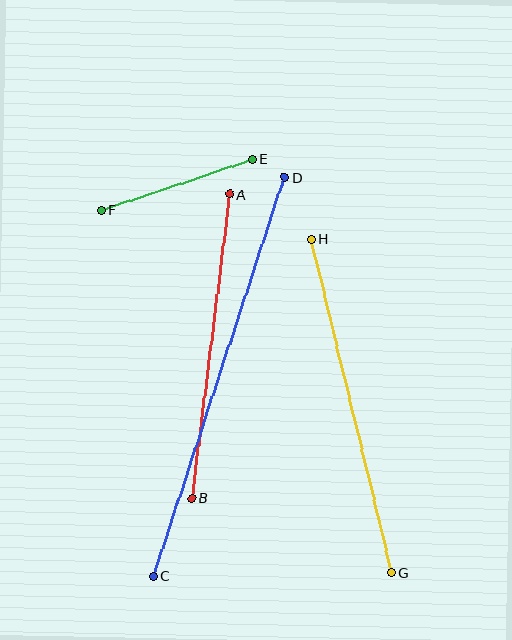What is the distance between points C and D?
The distance is approximately 420 pixels.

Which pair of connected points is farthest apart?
Points C and D are farthest apart.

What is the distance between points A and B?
The distance is approximately 306 pixels.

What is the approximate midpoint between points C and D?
The midpoint is at approximately (219, 377) pixels.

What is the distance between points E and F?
The distance is approximately 159 pixels.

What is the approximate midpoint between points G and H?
The midpoint is at approximately (351, 406) pixels.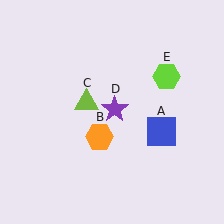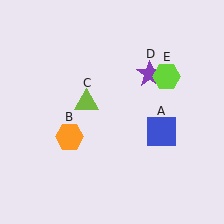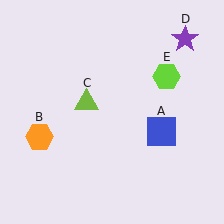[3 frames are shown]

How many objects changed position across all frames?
2 objects changed position: orange hexagon (object B), purple star (object D).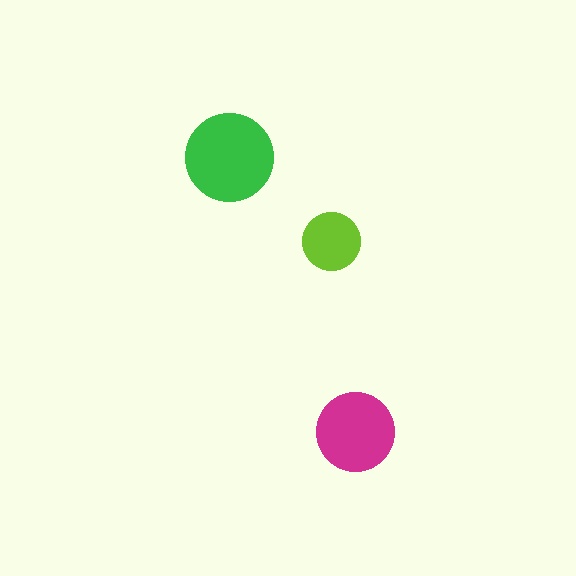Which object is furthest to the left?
The green circle is leftmost.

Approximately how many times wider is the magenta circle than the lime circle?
About 1.5 times wider.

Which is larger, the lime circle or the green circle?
The green one.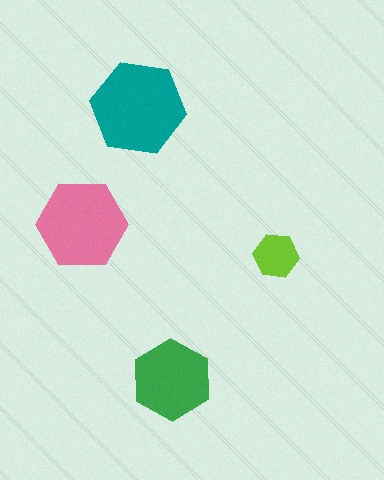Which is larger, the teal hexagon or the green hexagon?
The teal one.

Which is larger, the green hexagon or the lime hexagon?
The green one.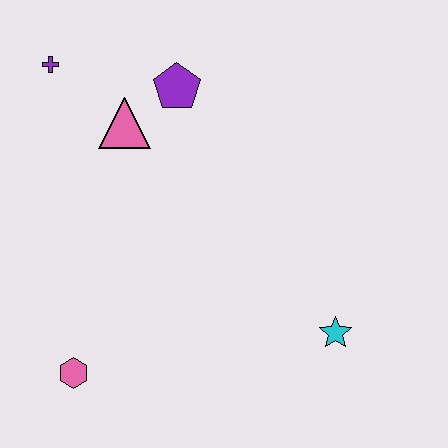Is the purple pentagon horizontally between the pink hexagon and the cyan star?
Yes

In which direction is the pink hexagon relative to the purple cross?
The pink hexagon is below the purple cross.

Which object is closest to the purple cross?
The pink triangle is closest to the purple cross.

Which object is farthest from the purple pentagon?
The pink hexagon is farthest from the purple pentagon.